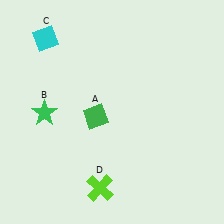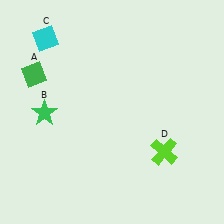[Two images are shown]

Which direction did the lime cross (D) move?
The lime cross (D) moved right.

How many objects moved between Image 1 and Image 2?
2 objects moved between the two images.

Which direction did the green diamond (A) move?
The green diamond (A) moved left.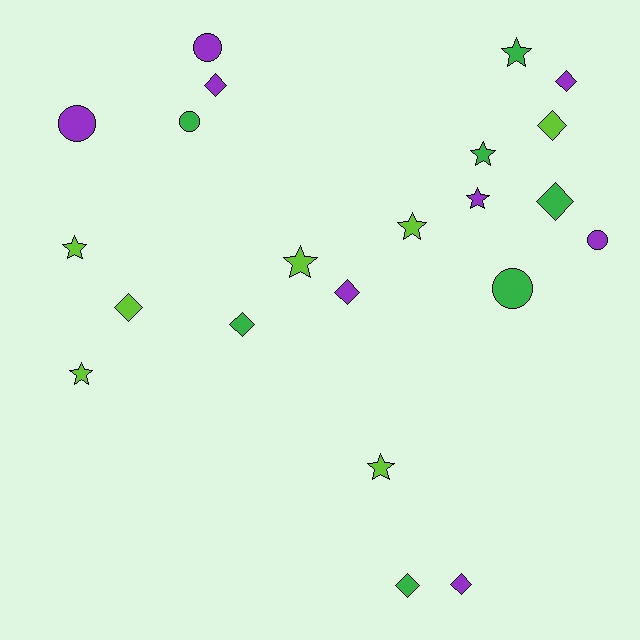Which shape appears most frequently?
Diamond, with 9 objects.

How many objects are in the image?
There are 22 objects.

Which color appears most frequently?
Purple, with 8 objects.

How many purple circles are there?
There are 3 purple circles.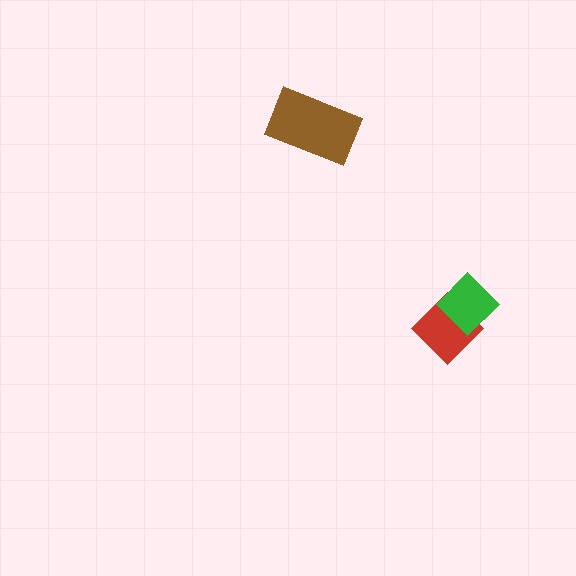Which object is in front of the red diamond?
The green diamond is in front of the red diamond.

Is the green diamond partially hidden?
No, no other shape covers it.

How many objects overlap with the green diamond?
1 object overlaps with the green diamond.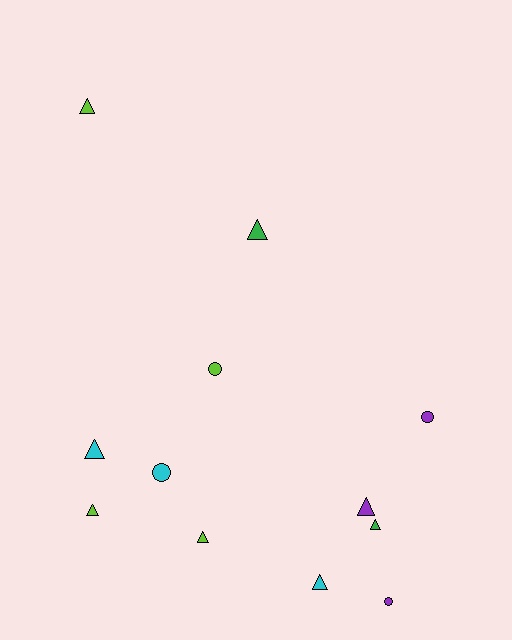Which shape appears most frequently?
Triangle, with 8 objects.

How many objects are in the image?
There are 12 objects.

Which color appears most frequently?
Lime, with 4 objects.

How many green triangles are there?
There are 2 green triangles.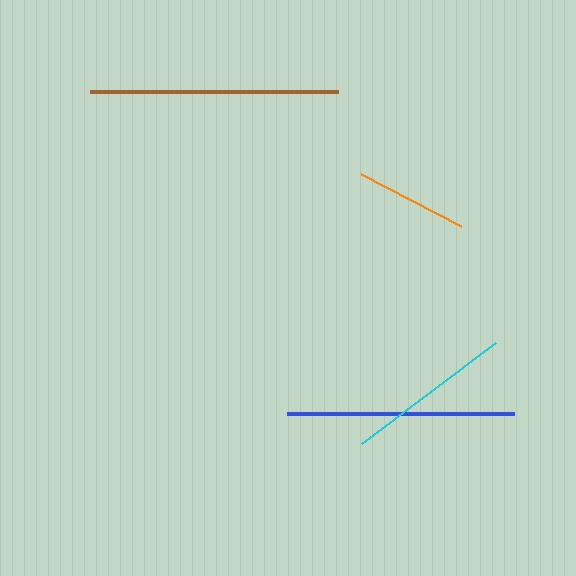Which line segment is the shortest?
The orange line is the shortest at approximately 112 pixels.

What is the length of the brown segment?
The brown segment is approximately 247 pixels long.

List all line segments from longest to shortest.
From longest to shortest: brown, blue, cyan, orange.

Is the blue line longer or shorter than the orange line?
The blue line is longer than the orange line.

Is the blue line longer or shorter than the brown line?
The brown line is longer than the blue line.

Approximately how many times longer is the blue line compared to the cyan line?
The blue line is approximately 1.3 times the length of the cyan line.